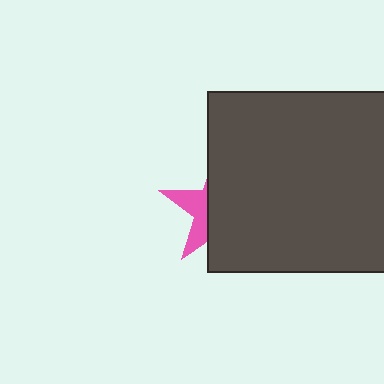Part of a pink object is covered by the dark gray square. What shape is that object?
It is a star.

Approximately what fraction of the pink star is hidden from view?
Roughly 67% of the pink star is hidden behind the dark gray square.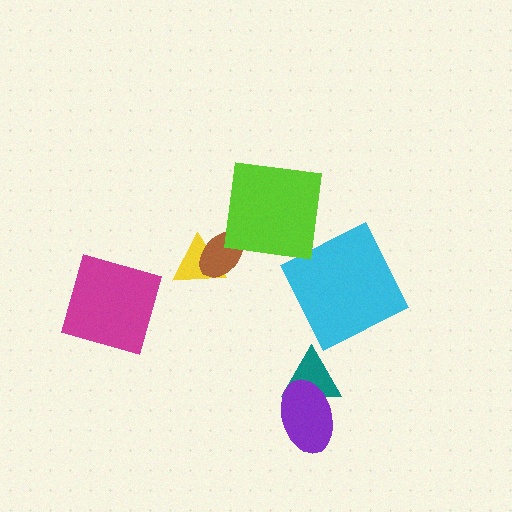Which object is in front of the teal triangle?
The purple ellipse is in front of the teal triangle.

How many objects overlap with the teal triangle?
1 object overlaps with the teal triangle.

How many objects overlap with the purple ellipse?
1 object overlaps with the purple ellipse.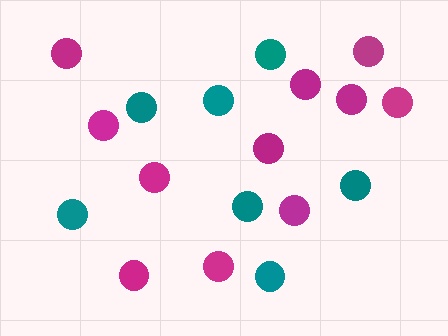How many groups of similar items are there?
There are 2 groups: one group of teal circles (7) and one group of magenta circles (11).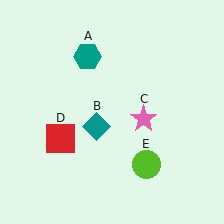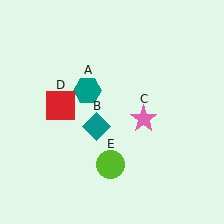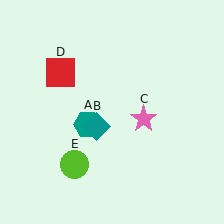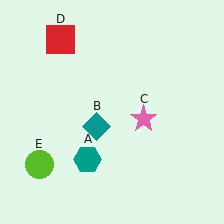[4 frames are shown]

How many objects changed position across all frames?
3 objects changed position: teal hexagon (object A), red square (object D), lime circle (object E).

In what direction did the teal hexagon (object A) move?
The teal hexagon (object A) moved down.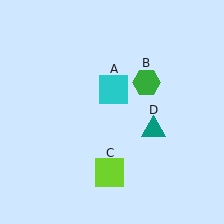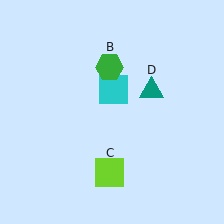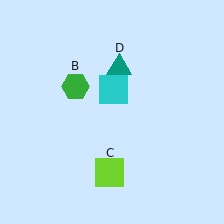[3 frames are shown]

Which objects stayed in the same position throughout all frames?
Cyan square (object A) and lime square (object C) remained stationary.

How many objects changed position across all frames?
2 objects changed position: green hexagon (object B), teal triangle (object D).